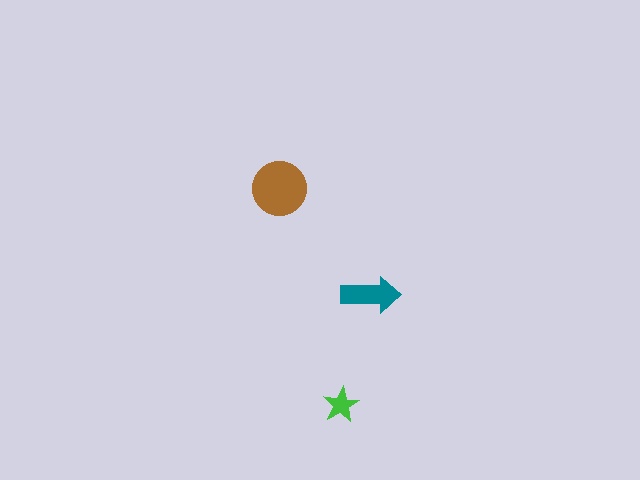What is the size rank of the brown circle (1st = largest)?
1st.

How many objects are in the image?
There are 3 objects in the image.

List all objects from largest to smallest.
The brown circle, the teal arrow, the green star.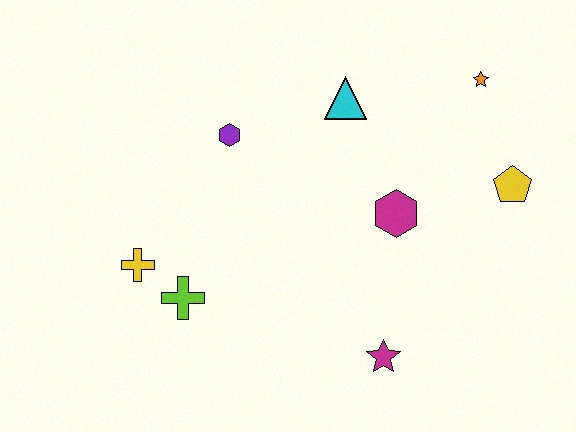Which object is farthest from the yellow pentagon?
The yellow cross is farthest from the yellow pentagon.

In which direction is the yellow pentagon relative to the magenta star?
The yellow pentagon is above the magenta star.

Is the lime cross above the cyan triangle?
No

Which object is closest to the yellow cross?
The lime cross is closest to the yellow cross.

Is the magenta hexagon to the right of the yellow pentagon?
No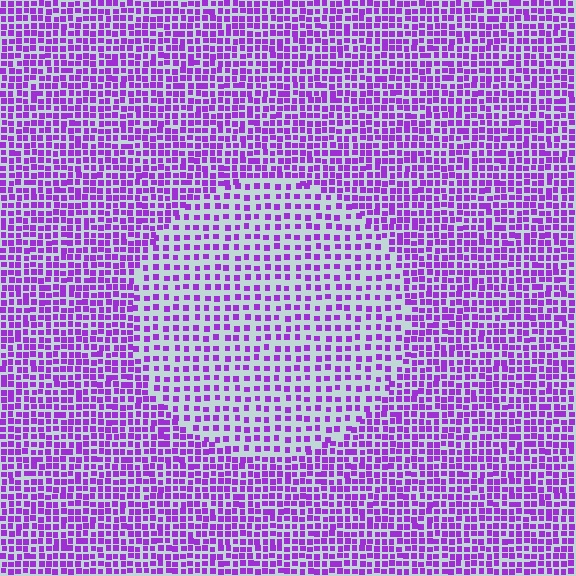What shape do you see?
I see a circle.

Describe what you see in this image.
The image contains small purple elements arranged at two different densities. A circle-shaped region is visible where the elements are less densely packed than the surrounding area.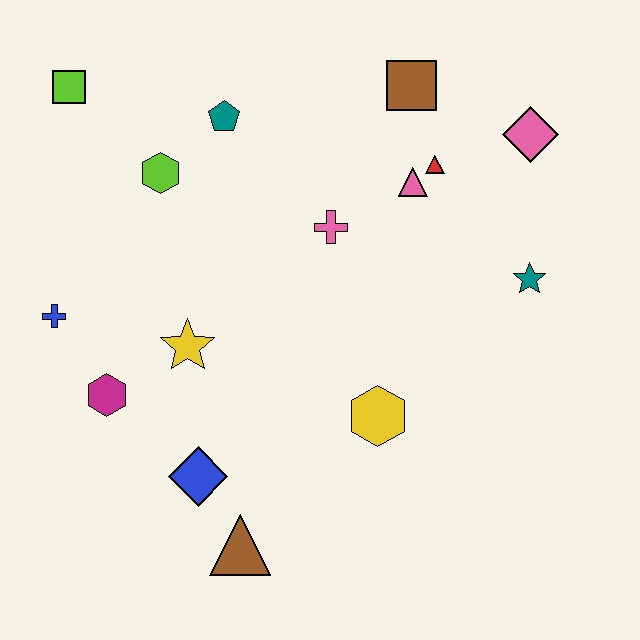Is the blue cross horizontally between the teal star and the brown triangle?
No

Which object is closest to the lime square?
The lime hexagon is closest to the lime square.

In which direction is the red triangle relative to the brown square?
The red triangle is below the brown square.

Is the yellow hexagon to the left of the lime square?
No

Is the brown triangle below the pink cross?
Yes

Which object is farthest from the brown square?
The brown triangle is farthest from the brown square.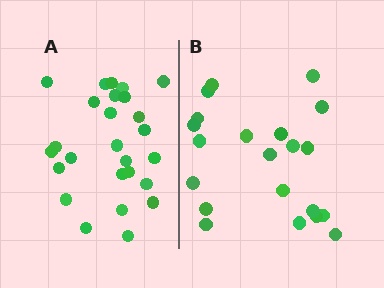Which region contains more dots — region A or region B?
Region A (the left region) has more dots.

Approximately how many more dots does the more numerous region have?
Region A has about 5 more dots than region B.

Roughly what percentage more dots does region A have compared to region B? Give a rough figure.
About 25% more.